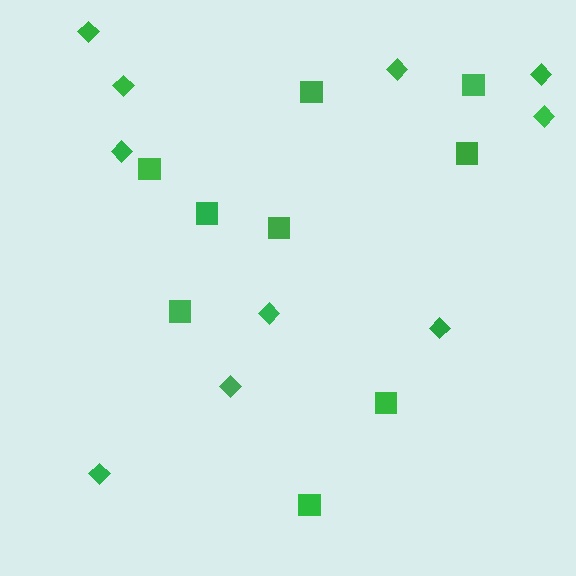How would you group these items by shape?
There are 2 groups: one group of squares (9) and one group of diamonds (10).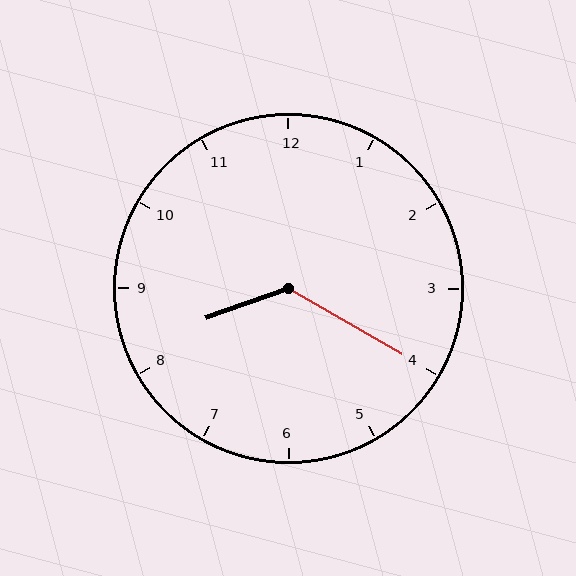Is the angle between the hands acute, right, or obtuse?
It is obtuse.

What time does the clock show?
8:20.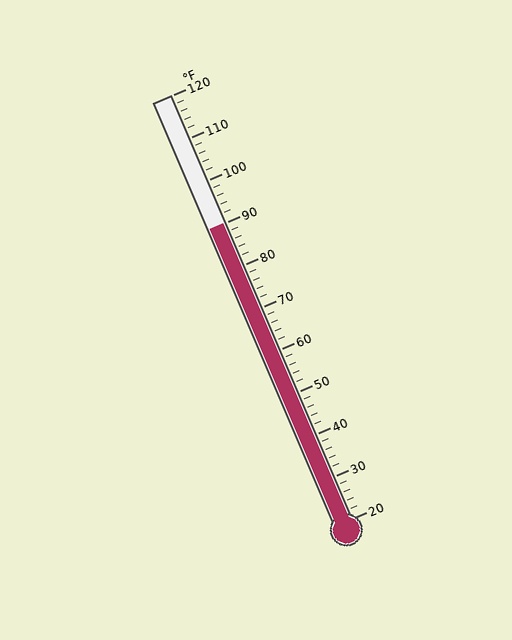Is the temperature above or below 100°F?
The temperature is below 100°F.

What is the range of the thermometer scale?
The thermometer scale ranges from 20°F to 120°F.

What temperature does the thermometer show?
The thermometer shows approximately 90°F.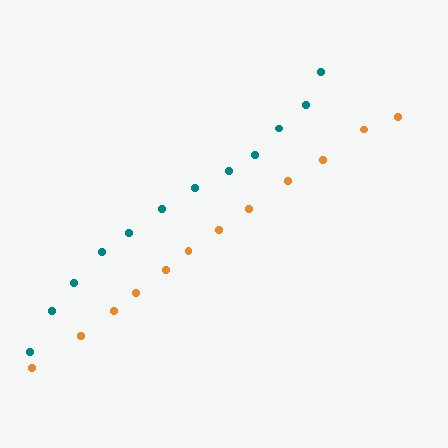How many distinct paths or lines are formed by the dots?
There are 2 distinct paths.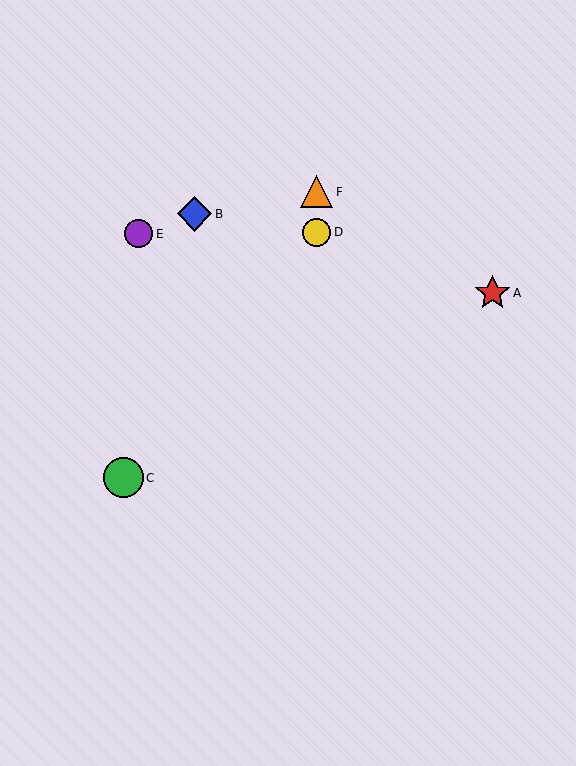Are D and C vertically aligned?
No, D is at x≈316 and C is at x≈123.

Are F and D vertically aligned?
Yes, both are at x≈316.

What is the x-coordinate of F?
Object F is at x≈316.